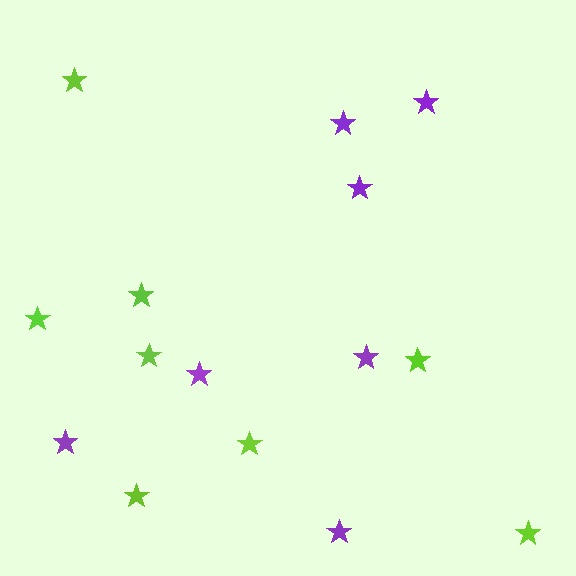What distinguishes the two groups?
There are 2 groups: one group of lime stars (8) and one group of purple stars (7).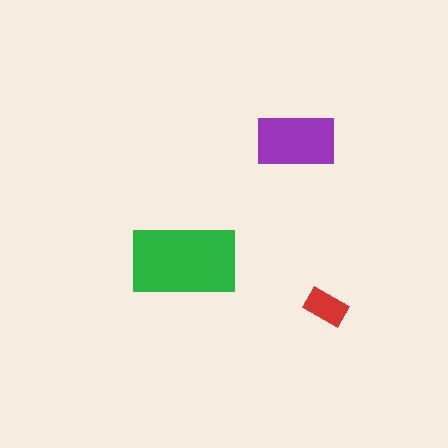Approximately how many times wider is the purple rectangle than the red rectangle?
About 2 times wider.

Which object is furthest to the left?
The green rectangle is leftmost.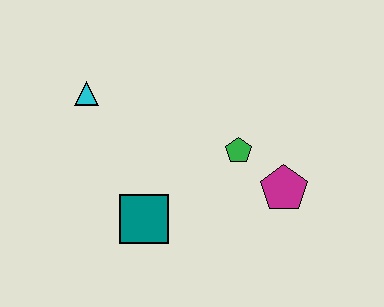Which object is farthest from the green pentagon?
The cyan triangle is farthest from the green pentagon.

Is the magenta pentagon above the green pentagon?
No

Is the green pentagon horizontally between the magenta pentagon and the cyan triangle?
Yes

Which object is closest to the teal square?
The green pentagon is closest to the teal square.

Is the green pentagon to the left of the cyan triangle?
No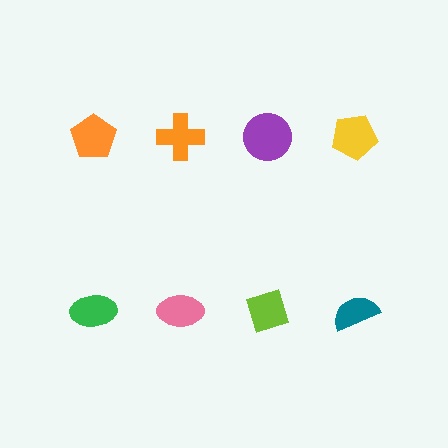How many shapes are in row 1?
4 shapes.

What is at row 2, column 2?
A pink ellipse.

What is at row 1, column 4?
A yellow pentagon.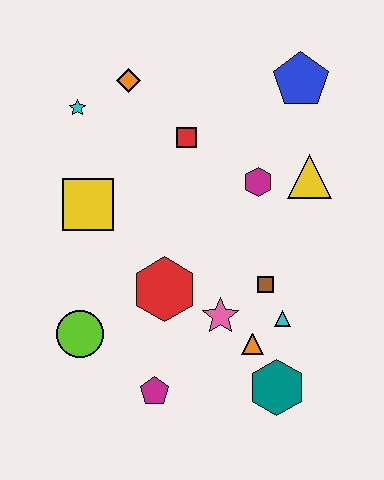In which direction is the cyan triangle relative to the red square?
The cyan triangle is below the red square.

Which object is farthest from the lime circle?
The blue pentagon is farthest from the lime circle.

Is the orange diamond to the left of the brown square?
Yes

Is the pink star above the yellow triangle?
No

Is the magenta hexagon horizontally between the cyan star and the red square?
No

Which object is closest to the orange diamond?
The cyan star is closest to the orange diamond.